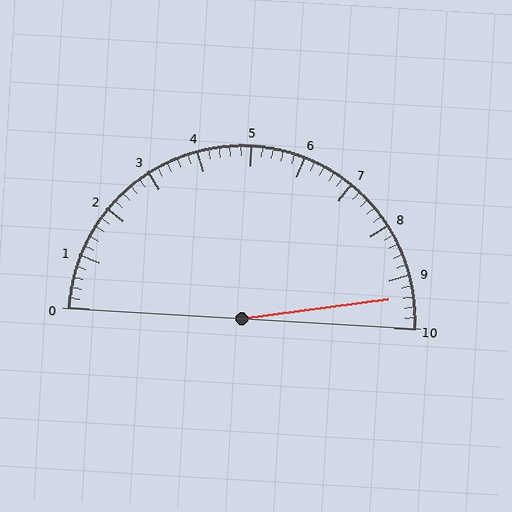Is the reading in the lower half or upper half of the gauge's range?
The reading is in the upper half of the range (0 to 10).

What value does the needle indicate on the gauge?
The needle indicates approximately 9.4.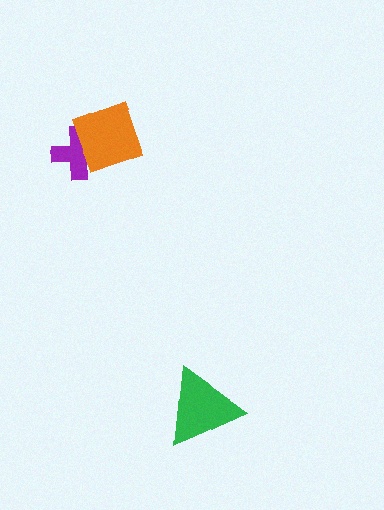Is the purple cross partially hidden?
Yes, it is partially covered by another shape.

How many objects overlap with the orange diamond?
1 object overlaps with the orange diamond.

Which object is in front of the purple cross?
The orange diamond is in front of the purple cross.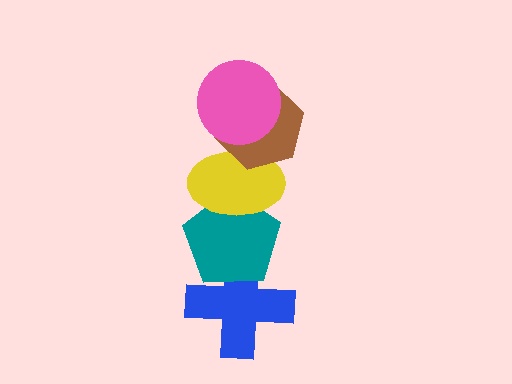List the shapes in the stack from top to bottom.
From top to bottom: the pink circle, the brown hexagon, the yellow ellipse, the teal pentagon, the blue cross.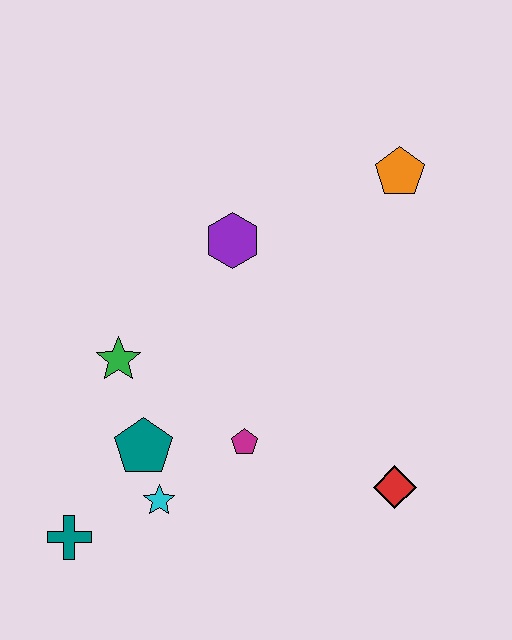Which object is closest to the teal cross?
The cyan star is closest to the teal cross.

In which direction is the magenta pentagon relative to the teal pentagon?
The magenta pentagon is to the right of the teal pentagon.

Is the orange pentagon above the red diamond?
Yes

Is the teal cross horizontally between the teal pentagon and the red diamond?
No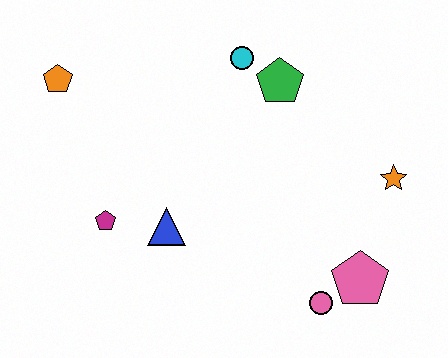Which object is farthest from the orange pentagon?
The pink pentagon is farthest from the orange pentagon.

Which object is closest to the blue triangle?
The magenta pentagon is closest to the blue triangle.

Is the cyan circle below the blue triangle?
No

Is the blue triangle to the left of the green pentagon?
Yes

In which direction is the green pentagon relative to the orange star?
The green pentagon is to the left of the orange star.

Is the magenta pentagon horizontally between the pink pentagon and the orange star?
No